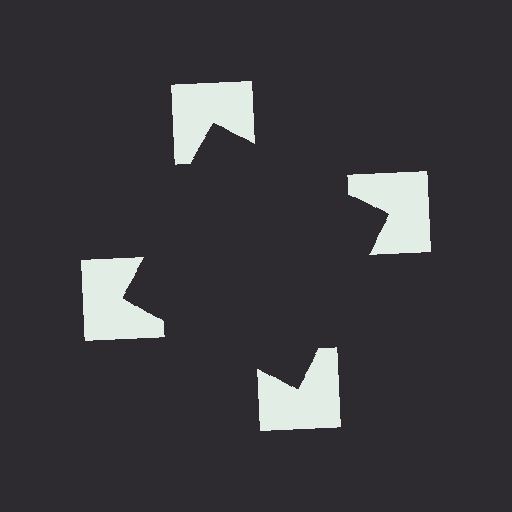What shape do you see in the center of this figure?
An illusory square — its edges are inferred from the aligned wedge cuts in the notched squares, not physically drawn.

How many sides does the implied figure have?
4 sides.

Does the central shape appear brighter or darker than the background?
It typically appears slightly darker than the background, even though no actual brightness change is drawn.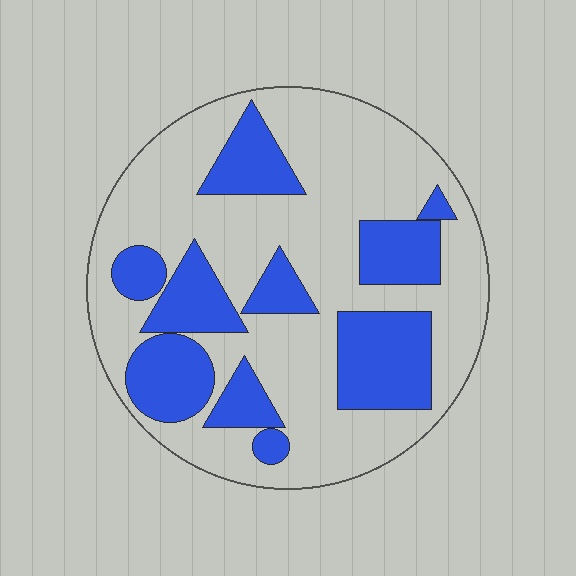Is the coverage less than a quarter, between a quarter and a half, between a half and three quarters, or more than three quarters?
Between a quarter and a half.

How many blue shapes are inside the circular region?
10.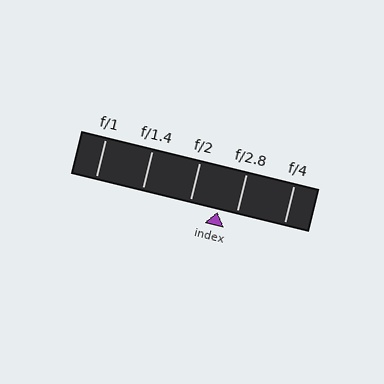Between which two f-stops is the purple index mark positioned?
The index mark is between f/2 and f/2.8.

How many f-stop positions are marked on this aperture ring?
There are 5 f-stop positions marked.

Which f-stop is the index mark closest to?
The index mark is closest to f/2.8.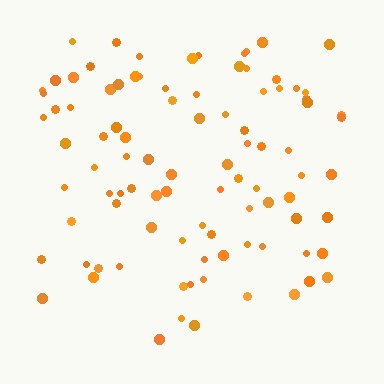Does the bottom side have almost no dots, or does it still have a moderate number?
Still a moderate number, just noticeably fewer than the top.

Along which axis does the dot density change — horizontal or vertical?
Vertical.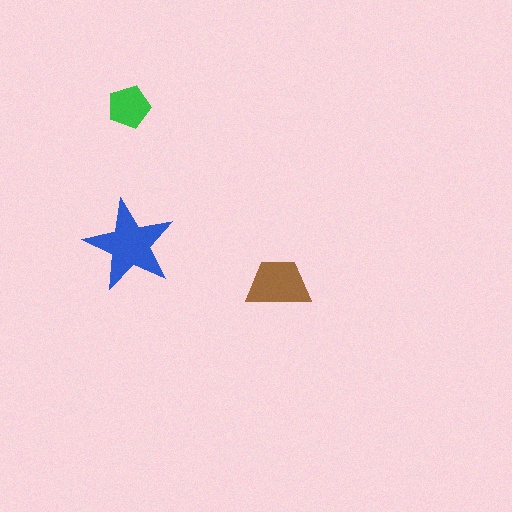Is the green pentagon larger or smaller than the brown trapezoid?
Smaller.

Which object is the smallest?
The green pentagon.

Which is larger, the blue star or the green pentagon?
The blue star.